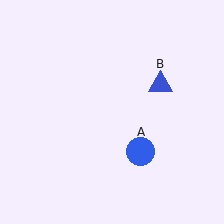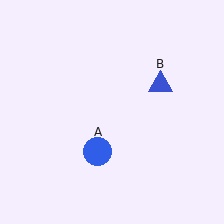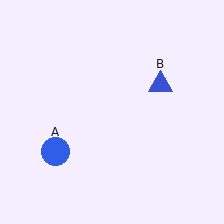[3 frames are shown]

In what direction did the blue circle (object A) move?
The blue circle (object A) moved left.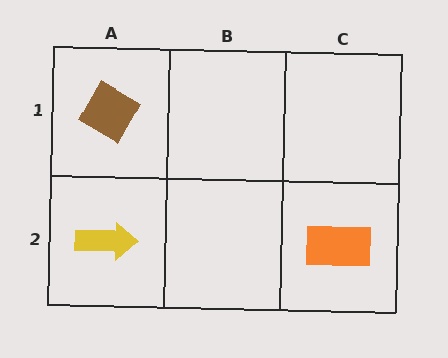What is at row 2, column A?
A yellow arrow.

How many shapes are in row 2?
2 shapes.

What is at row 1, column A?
A brown diamond.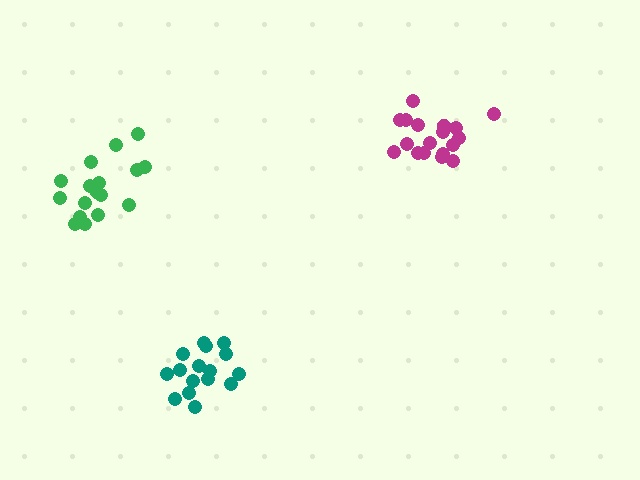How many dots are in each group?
Group 1: 16 dots, Group 2: 17 dots, Group 3: 18 dots (51 total).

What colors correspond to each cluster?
The clusters are colored: teal, green, magenta.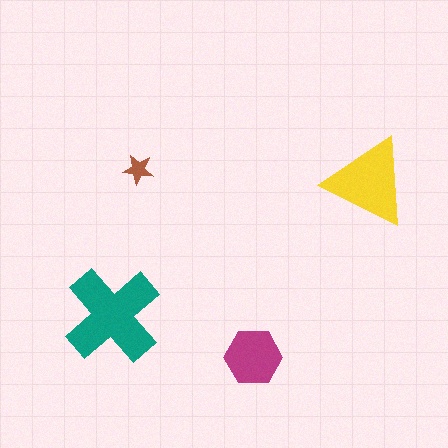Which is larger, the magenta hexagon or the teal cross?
The teal cross.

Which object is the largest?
The teal cross.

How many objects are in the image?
There are 4 objects in the image.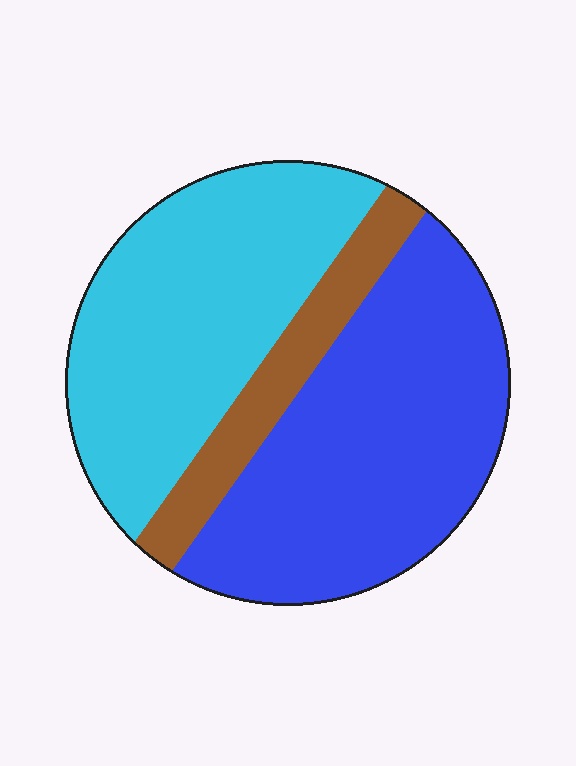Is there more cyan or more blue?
Blue.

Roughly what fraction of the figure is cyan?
Cyan takes up about two fifths (2/5) of the figure.